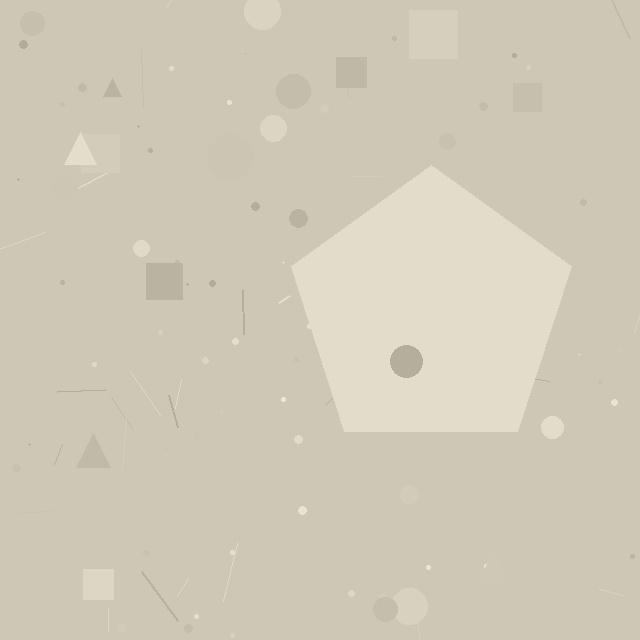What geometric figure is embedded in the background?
A pentagon is embedded in the background.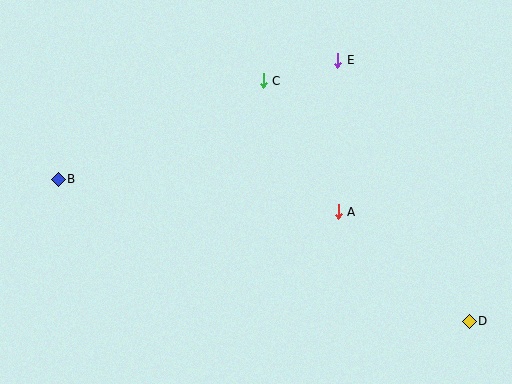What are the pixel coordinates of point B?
Point B is at (58, 179).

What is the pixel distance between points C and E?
The distance between C and E is 78 pixels.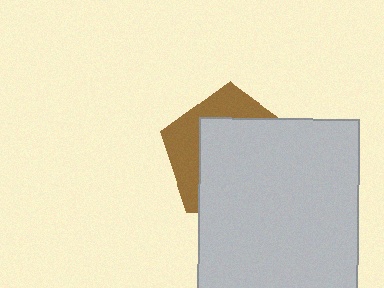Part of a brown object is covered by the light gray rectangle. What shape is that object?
It is a pentagon.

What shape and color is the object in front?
The object in front is a light gray rectangle.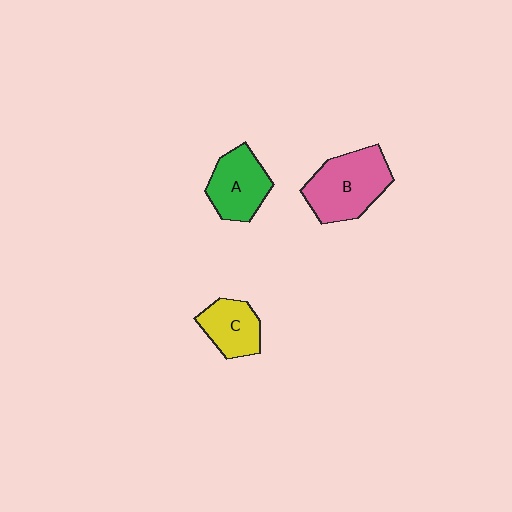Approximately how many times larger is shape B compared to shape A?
Approximately 1.3 times.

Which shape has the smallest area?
Shape C (yellow).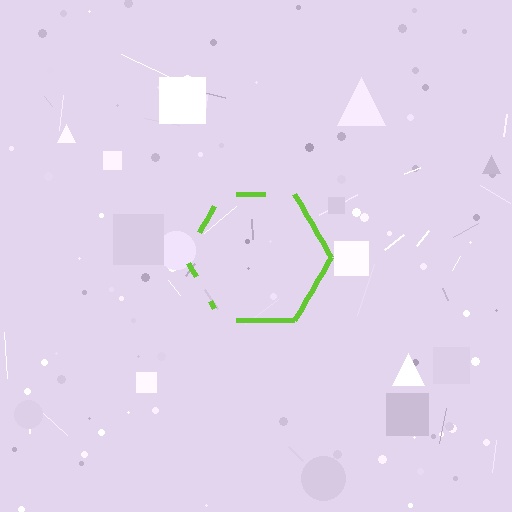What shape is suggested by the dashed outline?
The dashed outline suggests a hexagon.